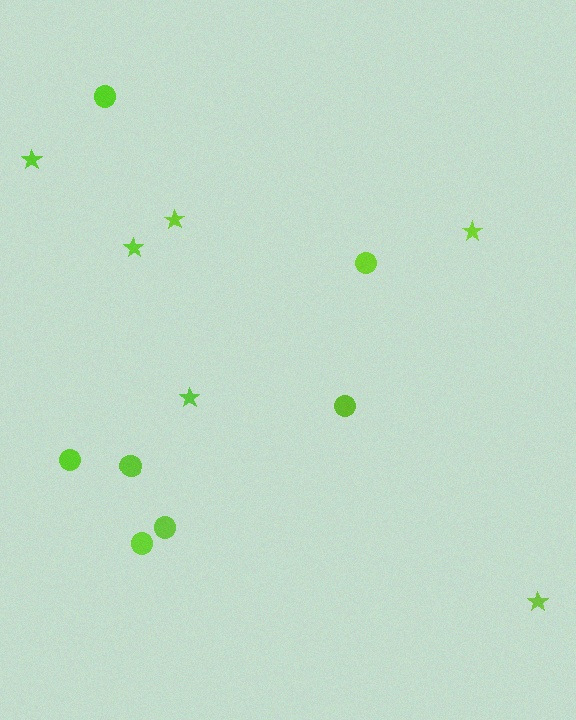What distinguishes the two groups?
There are 2 groups: one group of circles (7) and one group of stars (6).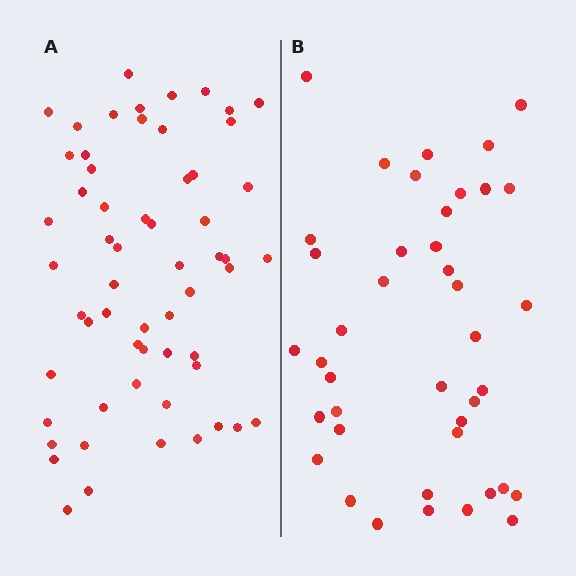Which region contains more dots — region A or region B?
Region A (the left region) has more dots.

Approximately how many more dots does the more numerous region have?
Region A has approximately 20 more dots than region B.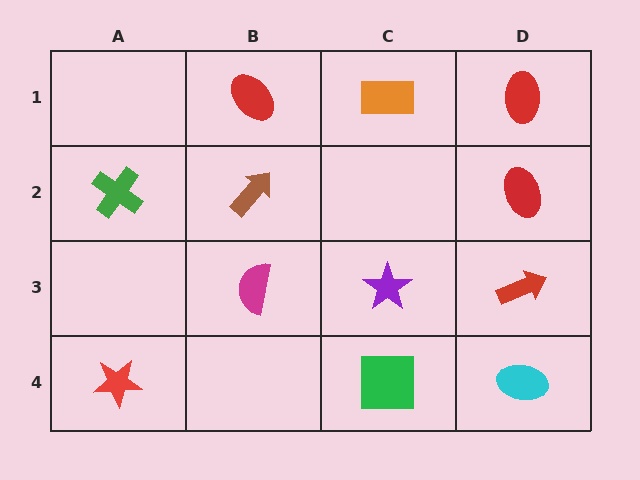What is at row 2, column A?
A green cross.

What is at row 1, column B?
A red ellipse.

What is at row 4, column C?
A green square.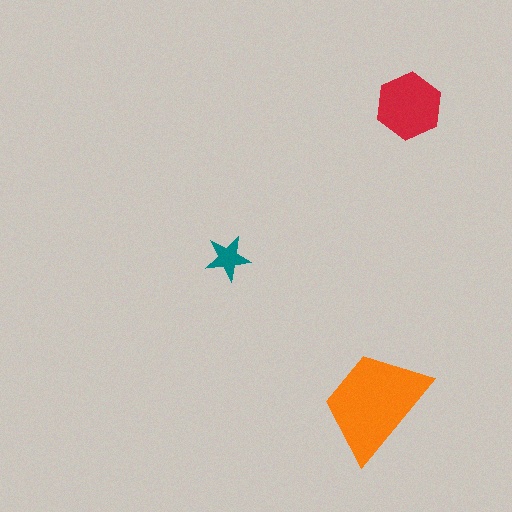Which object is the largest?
The orange trapezoid.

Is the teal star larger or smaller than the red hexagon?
Smaller.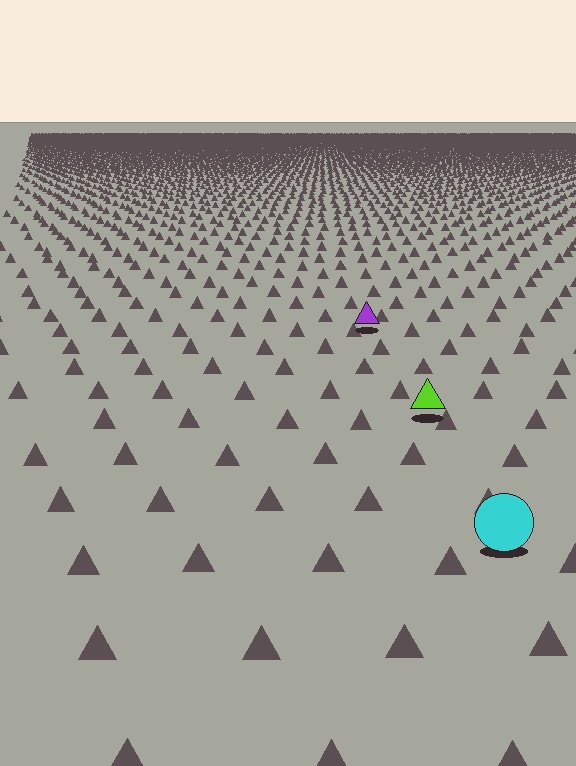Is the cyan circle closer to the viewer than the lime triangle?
Yes. The cyan circle is closer — you can tell from the texture gradient: the ground texture is coarser near it.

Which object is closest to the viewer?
The cyan circle is closest. The texture marks near it are larger and more spread out.